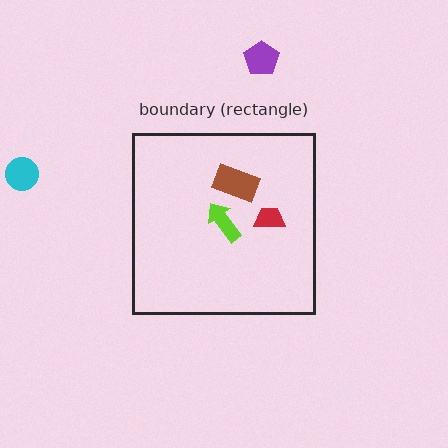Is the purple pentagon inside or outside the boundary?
Outside.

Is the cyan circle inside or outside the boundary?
Outside.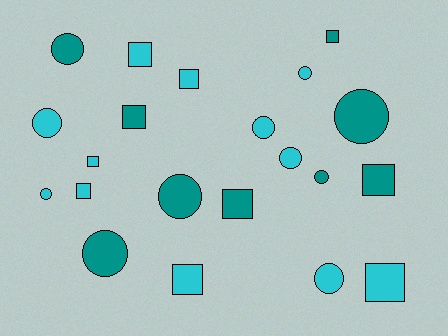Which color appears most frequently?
Cyan, with 12 objects.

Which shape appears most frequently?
Circle, with 11 objects.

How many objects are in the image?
There are 21 objects.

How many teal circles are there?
There are 5 teal circles.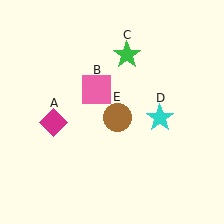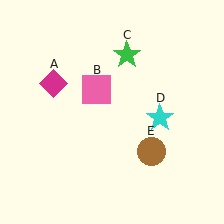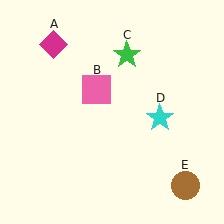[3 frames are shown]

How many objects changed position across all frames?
2 objects changed position: magenta diamond (object A), brown circle (object E).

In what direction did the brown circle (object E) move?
The brown circle (object E) moved down and to the right.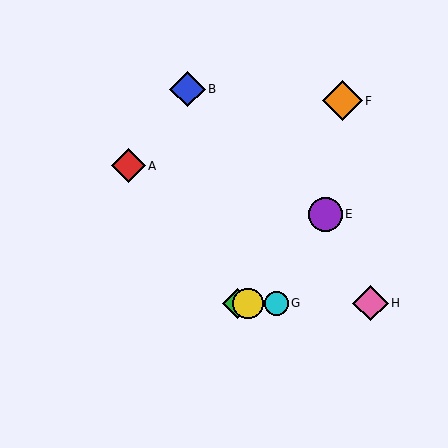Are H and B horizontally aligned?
No, H is at y≈303 and B is at y≈89.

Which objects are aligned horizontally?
Objects C, D, G, H are aligned horizontally.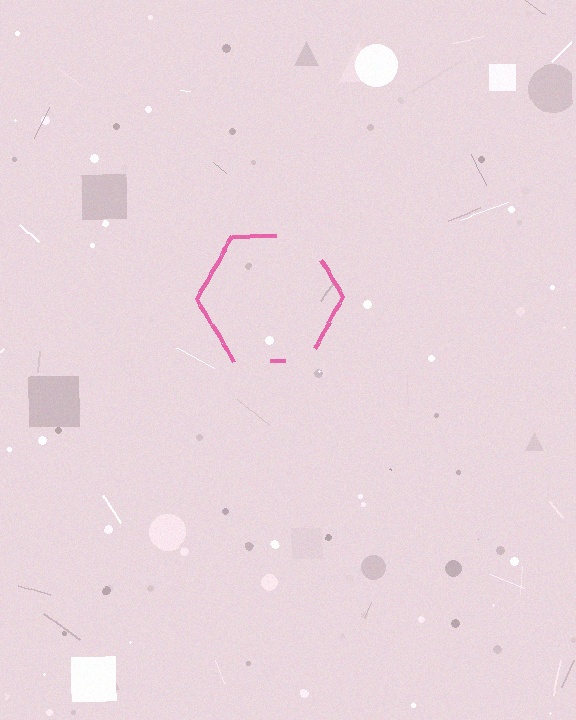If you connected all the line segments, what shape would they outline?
They would outline a hexagon.